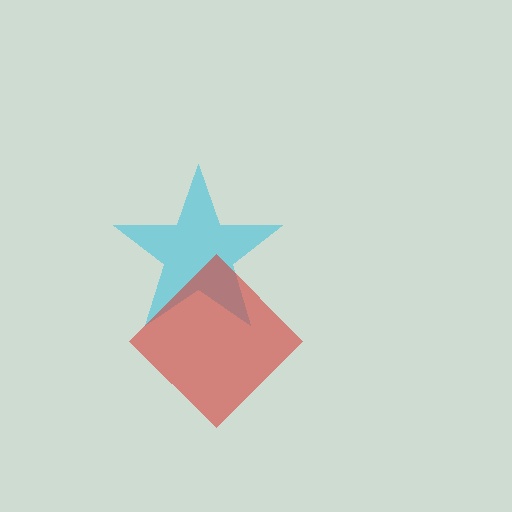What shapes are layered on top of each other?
The layered shapes are: a cyan star, a red diamond.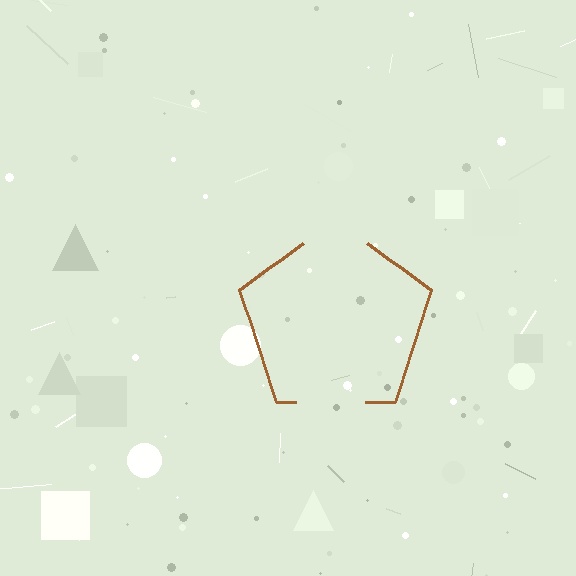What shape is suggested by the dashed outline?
The dashed outline suggests a pentagon.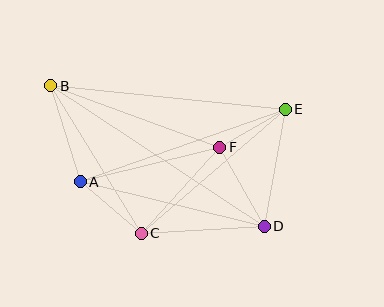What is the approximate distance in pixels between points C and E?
The distance between C and E is approximately 190 pixels.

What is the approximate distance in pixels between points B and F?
The distance between B and F is approximately 180 pixels.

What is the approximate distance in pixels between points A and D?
The distance between A and D is approximately 190 pixels.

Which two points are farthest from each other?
Points B and D are farthest from each other.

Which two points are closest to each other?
Points E and F are closest to each other.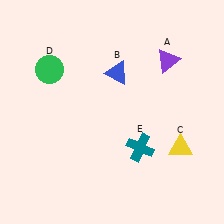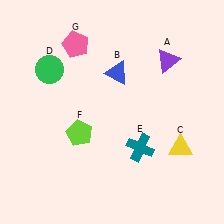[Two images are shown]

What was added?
A lime pentagon (F), a pink pentagon (G) were added in Image 2.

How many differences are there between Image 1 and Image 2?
There are 2 differences between the two images.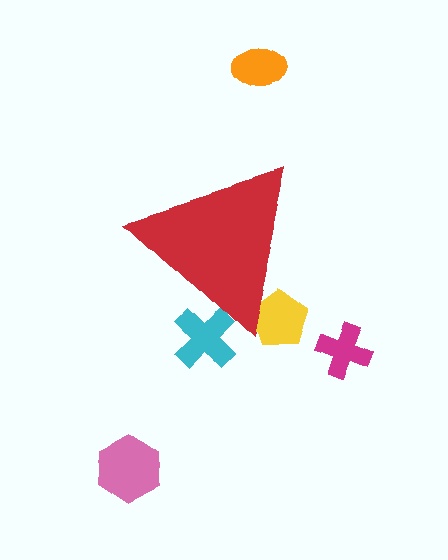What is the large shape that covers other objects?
A red triangle.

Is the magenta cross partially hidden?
No, the magenta cross is fully visible.